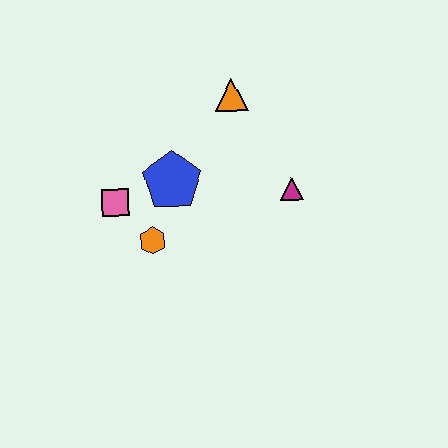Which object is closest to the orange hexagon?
The pink square is closest to the orange hexagon.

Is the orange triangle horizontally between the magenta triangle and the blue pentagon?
Yes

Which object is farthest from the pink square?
The magenta triangle is farthest from the pink square.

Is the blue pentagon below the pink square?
No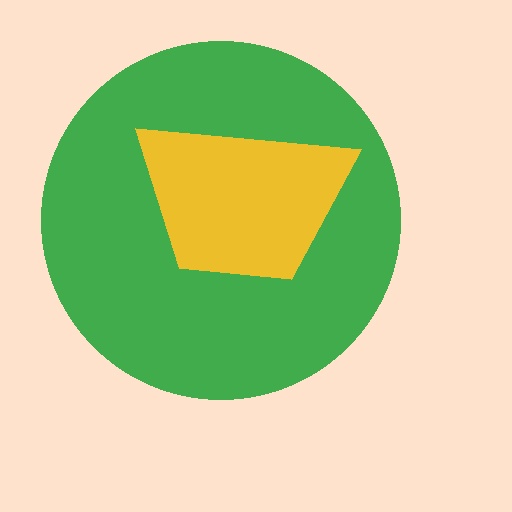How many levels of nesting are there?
2.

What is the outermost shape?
The green circle.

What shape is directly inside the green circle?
The yellow trapezoid.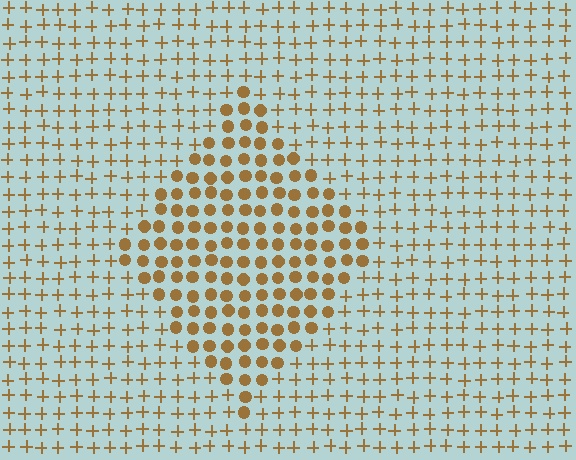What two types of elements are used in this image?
The image uses circles inside the diamond region and plus signs outside it.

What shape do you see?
I see a diamond.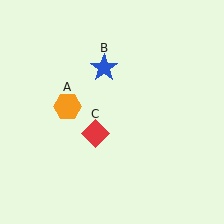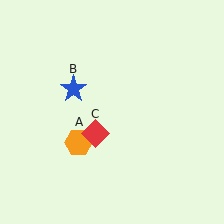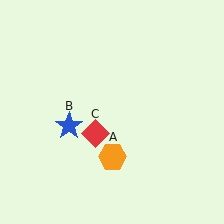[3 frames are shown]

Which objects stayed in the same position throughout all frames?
Red diamond (object C) remained stationary.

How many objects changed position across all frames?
2 objects changed position: orange hexagon (object A), blue star (object B).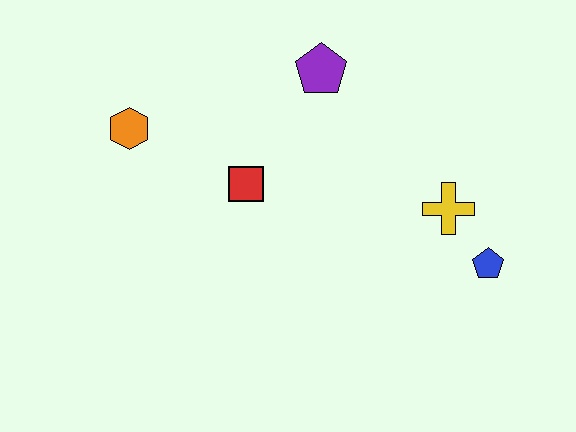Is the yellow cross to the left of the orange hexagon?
No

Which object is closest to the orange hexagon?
The red square is closest to the orange hexagon.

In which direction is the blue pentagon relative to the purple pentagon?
The blue pentagon is below the purple pentagon.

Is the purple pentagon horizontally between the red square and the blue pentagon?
Yes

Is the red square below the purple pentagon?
Yes